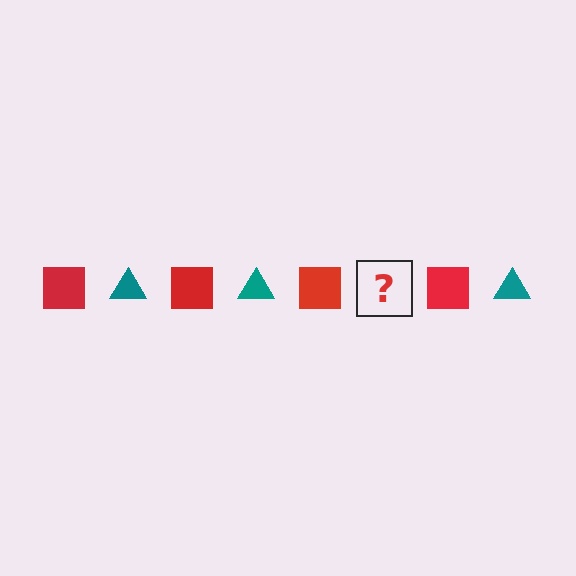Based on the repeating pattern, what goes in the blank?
The blank should be a teal triangle.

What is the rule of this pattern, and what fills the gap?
The rule is that the pattern alternates between red square and teal triangle. The gap should be filled with a teal triangle.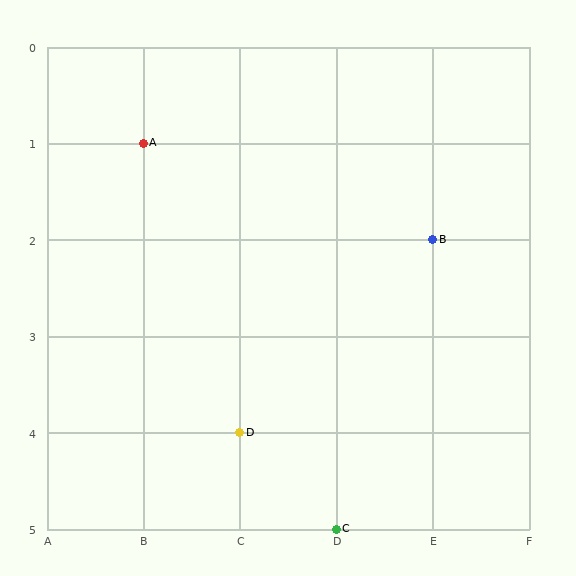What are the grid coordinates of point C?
Point C is at grid coordinates (D, 5).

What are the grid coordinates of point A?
Point A is at grid coordinates (B, 1).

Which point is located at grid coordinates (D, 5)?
Point C is at (D, 5).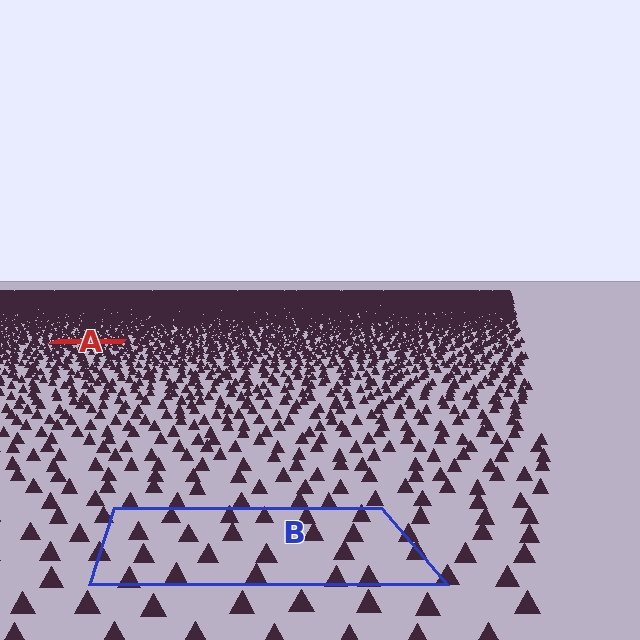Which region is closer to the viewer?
Region B is closer. The texture elements there are larger and more spread out.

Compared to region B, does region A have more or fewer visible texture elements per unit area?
Region A has more texture elements per unit area — they are packed more densely because it is farther away.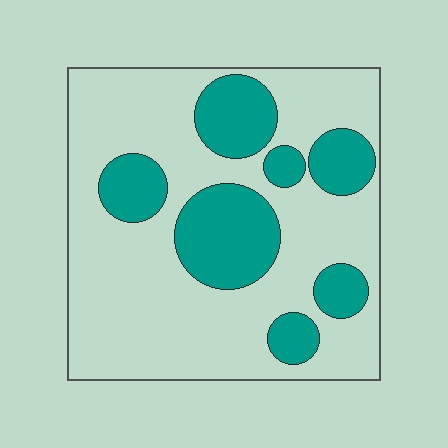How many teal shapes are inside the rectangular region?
7.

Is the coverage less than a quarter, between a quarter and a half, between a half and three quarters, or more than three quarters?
Between a quarter and a half.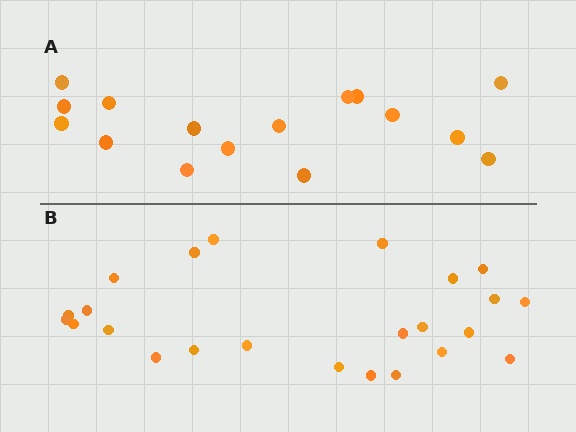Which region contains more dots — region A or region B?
Region B (the bottom region) has more dots.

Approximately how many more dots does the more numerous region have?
Region B has roughly 8 or so more dots than region A.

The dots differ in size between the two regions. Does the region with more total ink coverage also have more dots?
No. Region A has more total ink coverage because its dots are larger, but region B actually contains more individual dots. Total area can be misleading — the number of items is what matters here.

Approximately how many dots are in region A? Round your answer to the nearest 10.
About 20 dots. (The exact count is 16, which rounds to 20.)